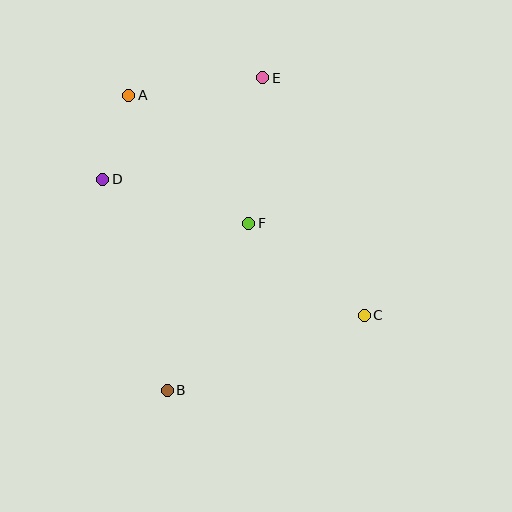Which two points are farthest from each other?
Points B and E are farthest from each other.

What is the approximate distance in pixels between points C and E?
The distance between C and E is approximately 258 pixels.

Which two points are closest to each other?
Points A and D are closest to each other.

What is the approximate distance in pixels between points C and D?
The distance between C and D is approximately 295 pixels.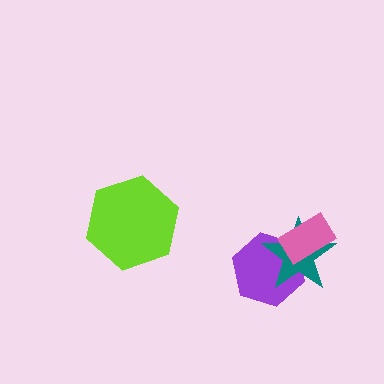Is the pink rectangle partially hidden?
No, no other shape covers it.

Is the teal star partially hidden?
Yes, it is partially covered by another shape.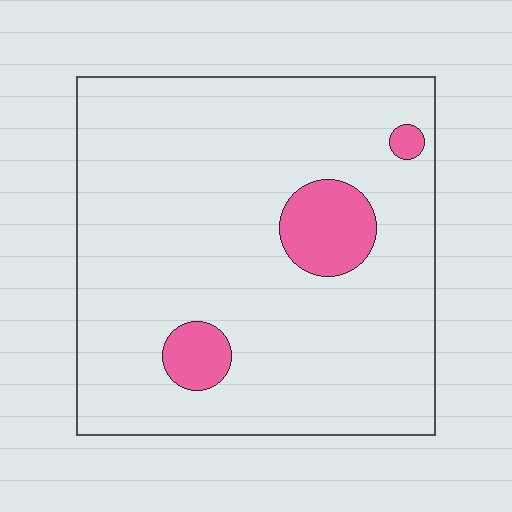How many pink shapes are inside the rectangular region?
3.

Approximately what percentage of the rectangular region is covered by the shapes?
Approximately 10%.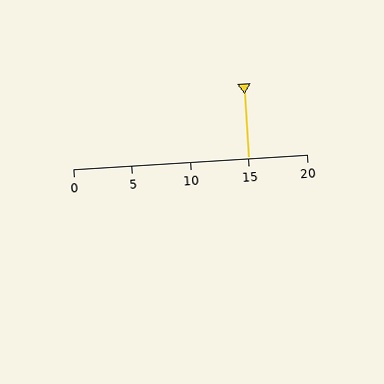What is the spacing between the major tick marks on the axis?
The major ticks are spaced 5 apart.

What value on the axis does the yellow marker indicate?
The marker indicates approximately 15.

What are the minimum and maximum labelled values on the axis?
The axis runs from 0 to 20.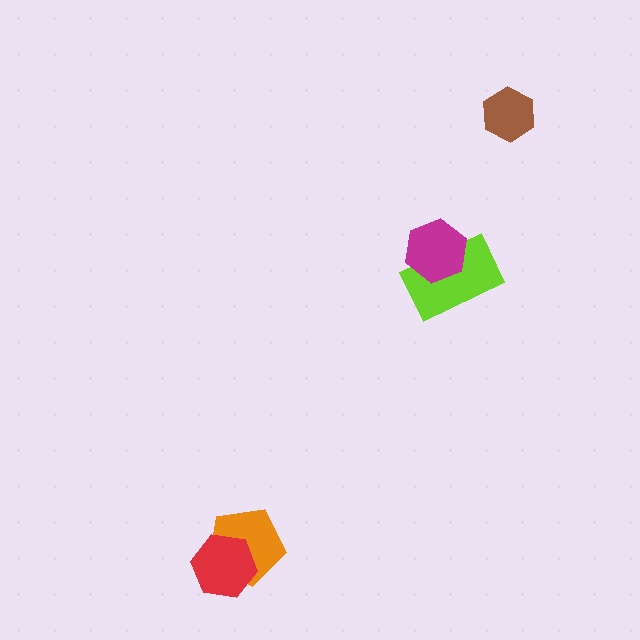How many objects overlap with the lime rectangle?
1 object overlaps with the lime rectangle.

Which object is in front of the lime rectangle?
The magenta hexagon is in front of the lime rectangle.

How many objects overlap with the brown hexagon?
0 objects overlap with the brown hexagon.